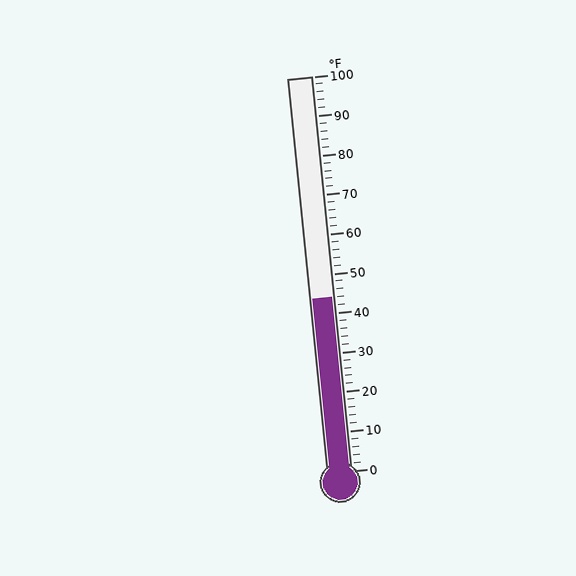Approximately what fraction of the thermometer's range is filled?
The thermometer is filled to approximately 45% of its range.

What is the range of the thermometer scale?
The thermometer scale ranges from 0°F to 100°F.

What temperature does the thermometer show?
The thermometer shows approximately 44°F.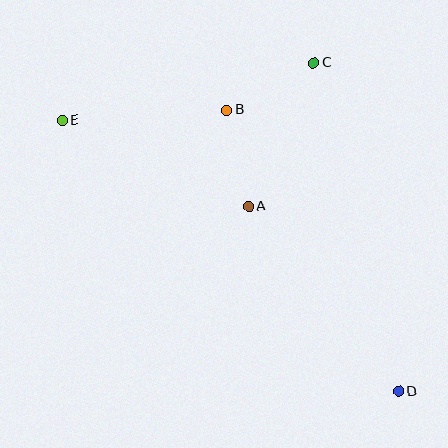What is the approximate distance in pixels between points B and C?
The distance between B and C is approximately 99 pixels.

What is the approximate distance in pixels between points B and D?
The distance between B and D is approximately 329 pixels.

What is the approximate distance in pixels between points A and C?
The distance between A and C is approximately 158 pixels.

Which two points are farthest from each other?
Points D and E are farthest from each other.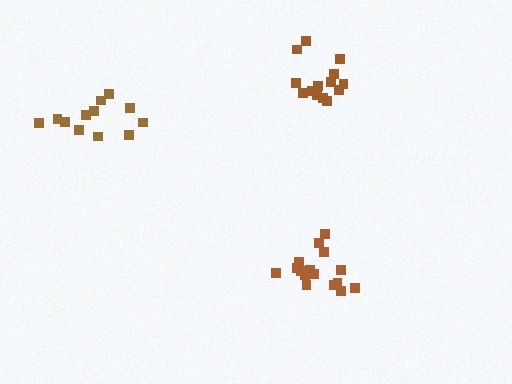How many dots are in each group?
Group 1: 14 dots, Group 2: 12 dots, Group 3: 17 dots (43 total).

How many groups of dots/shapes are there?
There are 3 groups.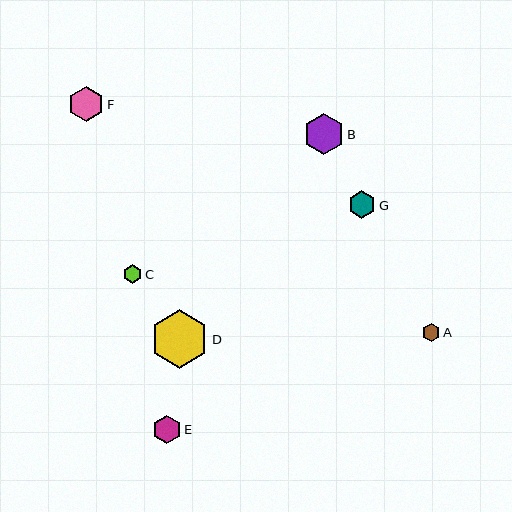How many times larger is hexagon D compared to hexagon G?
Hexagon D is approximately 2.1 times the size of hexagon G.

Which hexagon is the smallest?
Hexagon A is the smallest with a size of approximately 18 pixels.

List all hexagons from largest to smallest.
From largest to smallest: D, B, F, E, G, C, A.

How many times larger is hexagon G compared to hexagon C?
Hexagon G is approximately 1.5 times the size of hexagon C.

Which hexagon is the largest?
Hexagon D is the largest with a size of approximately 59 pixels.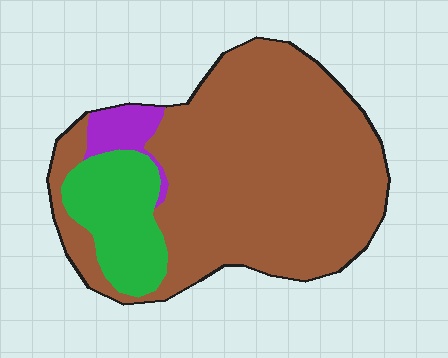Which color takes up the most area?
Brown, at roughly 80%.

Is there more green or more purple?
Green.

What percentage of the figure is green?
Green takes up less than a quarter of the figure.